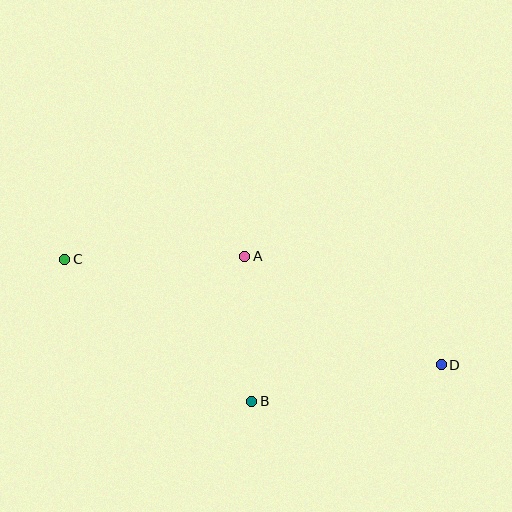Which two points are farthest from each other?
Points C and D are farthest from each other.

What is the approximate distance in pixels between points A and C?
The distance between A and C is approximately 180 pixels.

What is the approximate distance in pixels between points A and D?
The distance between A and D is approximately 224 pixels.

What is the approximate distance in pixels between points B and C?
The distance between B and C is approximately 235 pixels.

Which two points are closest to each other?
Points A and B are closest to each other.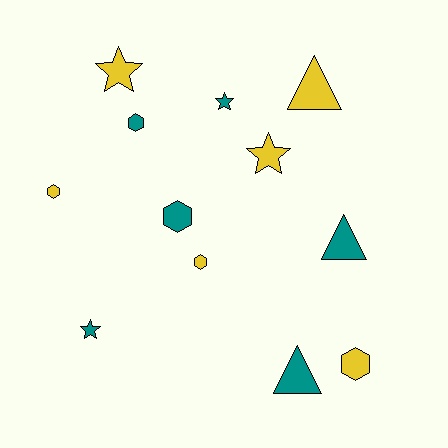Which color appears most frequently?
Teal, with 6 objects.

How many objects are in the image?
There are 12 objects.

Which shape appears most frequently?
Hexagon, with 5 objects.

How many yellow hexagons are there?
There are 3 yellow hexagons.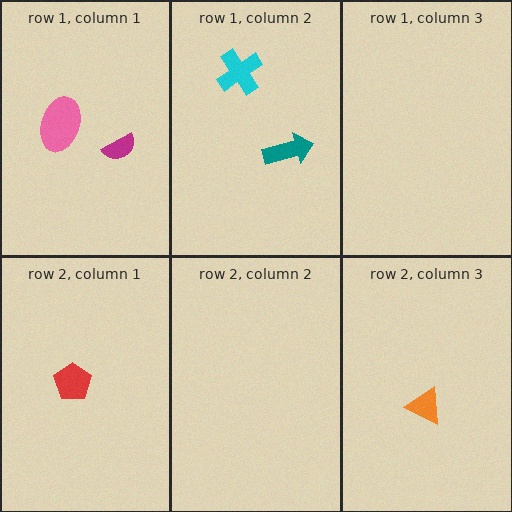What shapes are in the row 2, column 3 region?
The orange triangle.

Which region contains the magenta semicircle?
The row 1, column 1 region.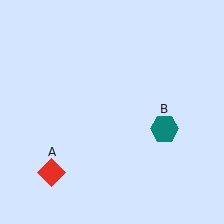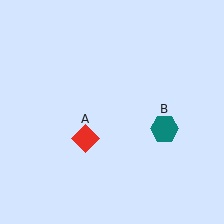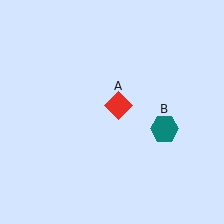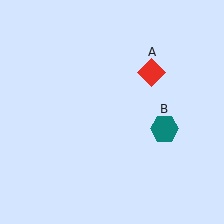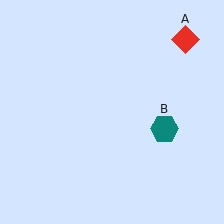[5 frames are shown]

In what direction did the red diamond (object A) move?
The red diamond (object A) moved up and to the right.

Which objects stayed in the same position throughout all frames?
Teal hexagon (object B) remained stationary.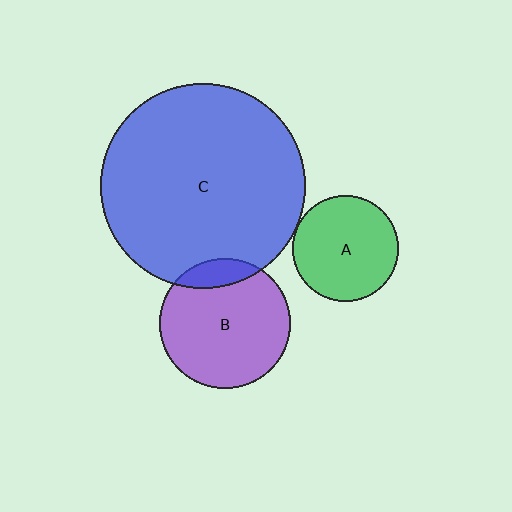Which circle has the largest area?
Circle C (blue).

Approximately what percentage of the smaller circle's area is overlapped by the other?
Approximately 15%.